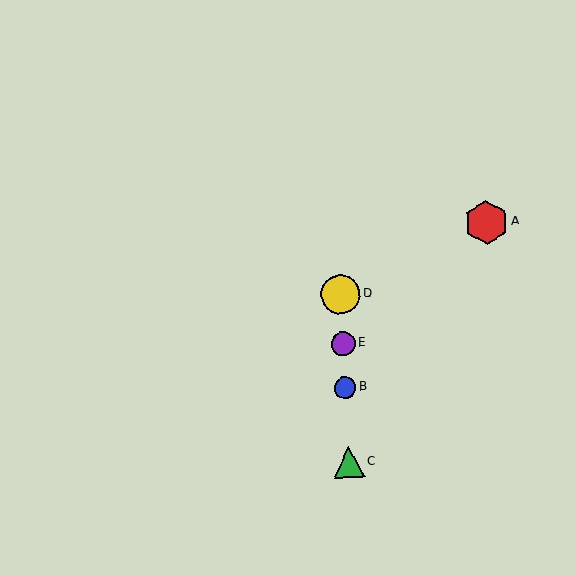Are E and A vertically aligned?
No, E is at x≈343 and A is at x≈487.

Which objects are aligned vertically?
Objects B, C, D, E are aligned vertically.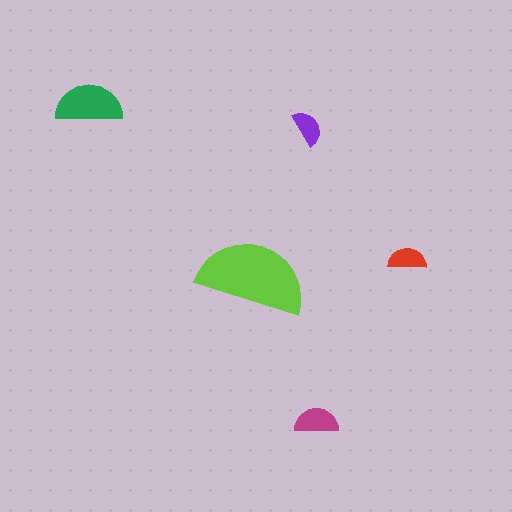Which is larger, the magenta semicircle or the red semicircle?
The magenta one.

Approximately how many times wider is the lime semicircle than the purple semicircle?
About 3 times wider.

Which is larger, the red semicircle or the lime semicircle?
The lime one.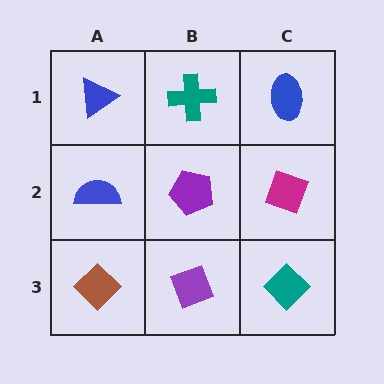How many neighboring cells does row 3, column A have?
2.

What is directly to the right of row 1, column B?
A blue ellipse.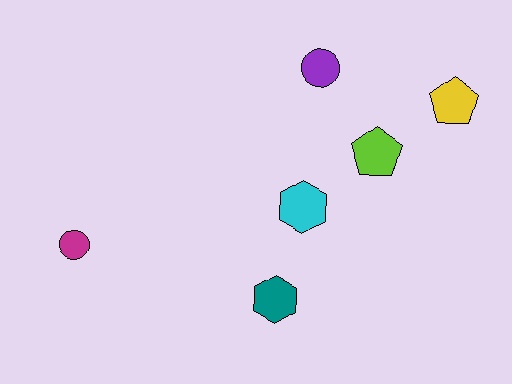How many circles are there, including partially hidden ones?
There are 2 circles.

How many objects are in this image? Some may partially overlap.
There are 6 objects.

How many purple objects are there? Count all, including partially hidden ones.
There is 1 purple object.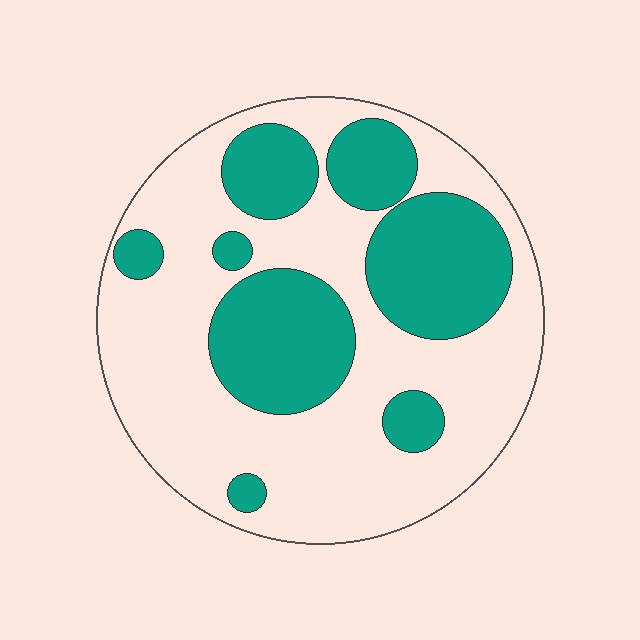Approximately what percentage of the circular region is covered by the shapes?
Approximately 35%.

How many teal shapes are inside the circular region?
8.